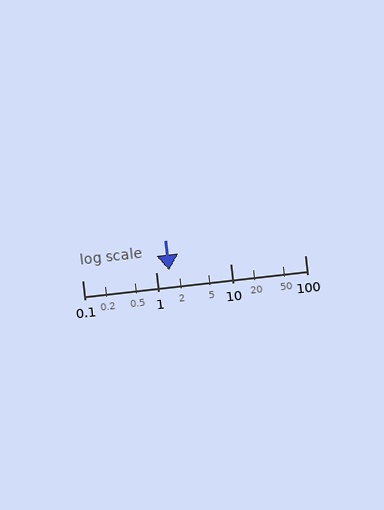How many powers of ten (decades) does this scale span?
The scale spans 3 decades, from 0.1 to 100.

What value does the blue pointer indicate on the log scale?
The pointer indicates approximately 1.5.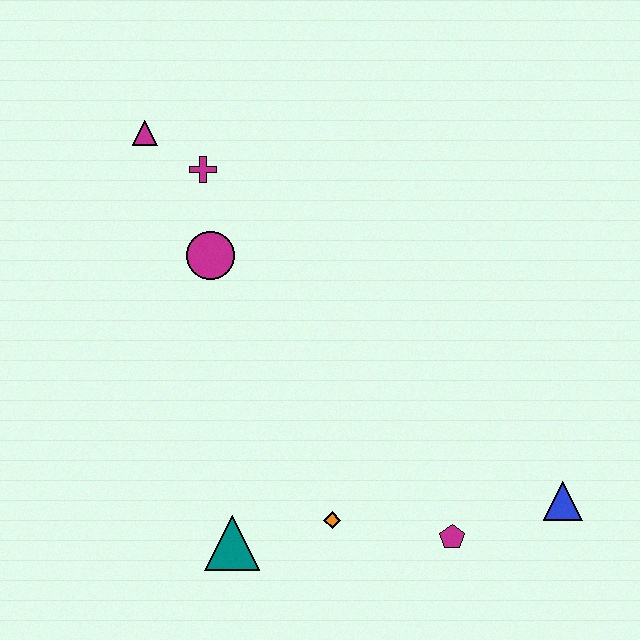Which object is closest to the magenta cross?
The magenta triangle is closest to the magenta cross.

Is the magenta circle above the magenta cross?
No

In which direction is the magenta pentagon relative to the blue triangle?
The magenta pentagon is to the left of the blue triangle.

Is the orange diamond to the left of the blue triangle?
Yes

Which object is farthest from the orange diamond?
The magenta triangle is farthest from the orange diamond.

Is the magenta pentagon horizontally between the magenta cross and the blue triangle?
Yes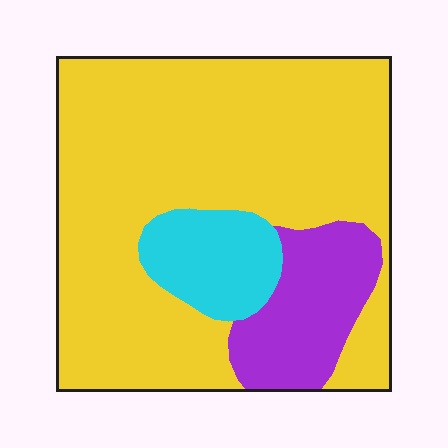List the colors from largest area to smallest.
From largest to smallest: yellow, purple, cyan.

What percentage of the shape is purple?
Purple takes up about one sixth (1/6) of the shape.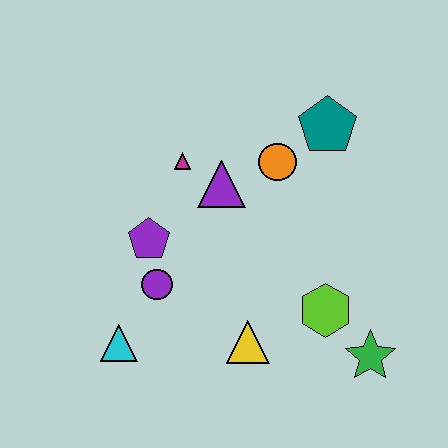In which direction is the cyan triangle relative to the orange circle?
The cyan triangle is below the orange circle.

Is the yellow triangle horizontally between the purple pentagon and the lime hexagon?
Yes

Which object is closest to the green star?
The lime hexagon is closest to the green star.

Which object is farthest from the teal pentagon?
The cyan triangle is farthest from the teal pentagon.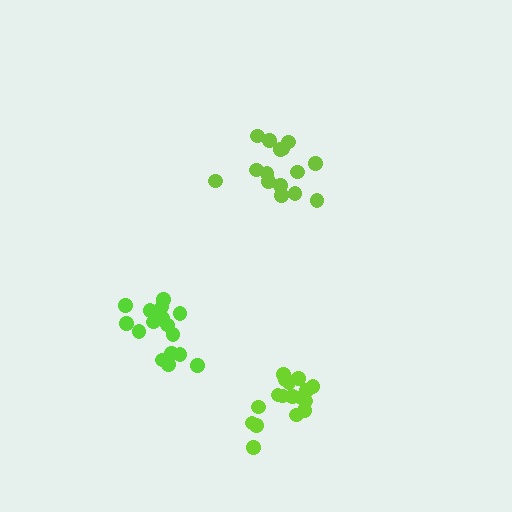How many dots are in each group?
Group 1: 18 dots, Group 2: 17 dots, Group 3: 15 dots (50 total).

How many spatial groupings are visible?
There are 3 spatial groupings.